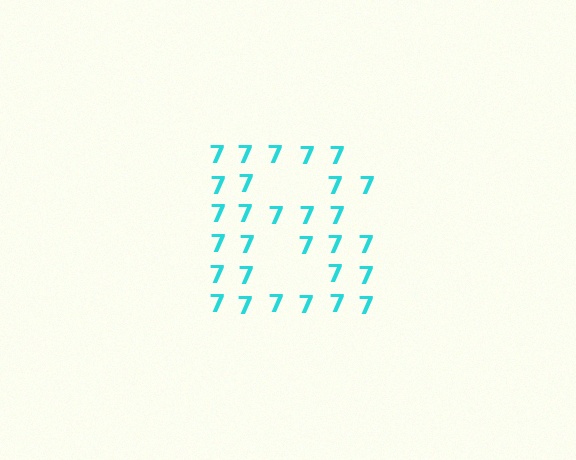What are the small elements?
The small elements are digit 7's.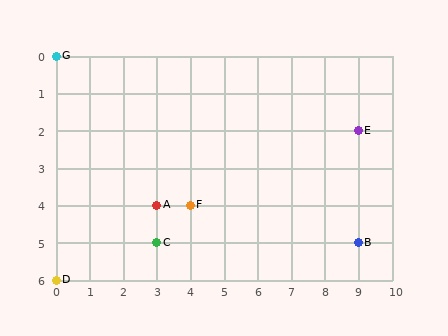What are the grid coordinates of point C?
Point C is at grid coordinates (3, 5).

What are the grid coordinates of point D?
Point D is at grid coordinates (0, 6).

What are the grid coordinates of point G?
Point G is at grid coordinates (0, 0).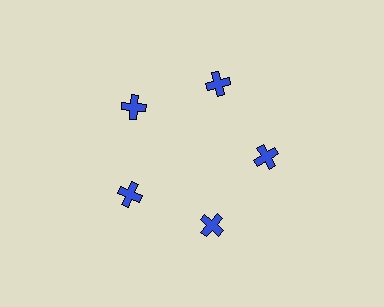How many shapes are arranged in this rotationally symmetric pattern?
There are 5 shapes, arranged in 5 groups of 1.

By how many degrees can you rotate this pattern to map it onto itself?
The pattern maps onto itself every 72 degrees of rotation.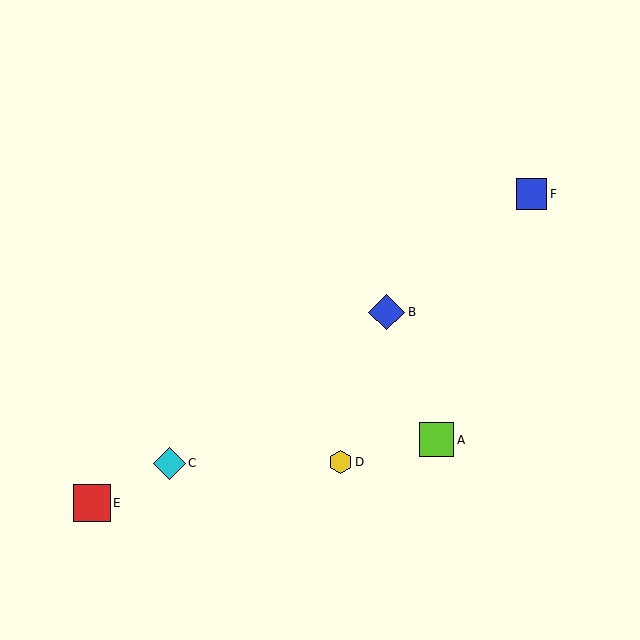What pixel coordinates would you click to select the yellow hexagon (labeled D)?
Click at (340, 462) to select the yellow hexagon D.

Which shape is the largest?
The red square (labeled E) is the largest.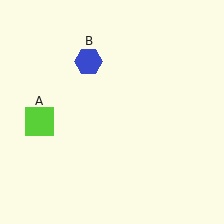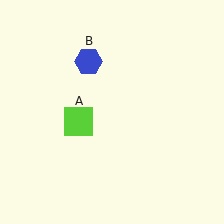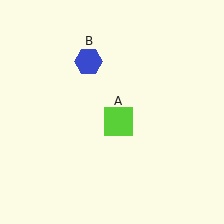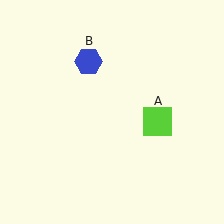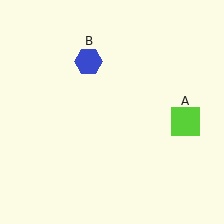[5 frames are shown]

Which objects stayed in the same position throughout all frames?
Blue hexagon (object B) remained stationary.